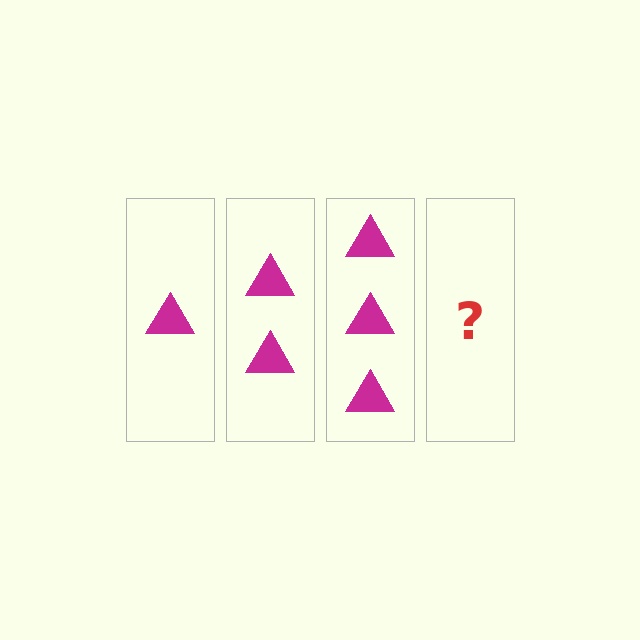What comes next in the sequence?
The next element should be 4 triangles.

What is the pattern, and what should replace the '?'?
The pattern is that each step adds one more triangle. The '?' should be 4 triangles.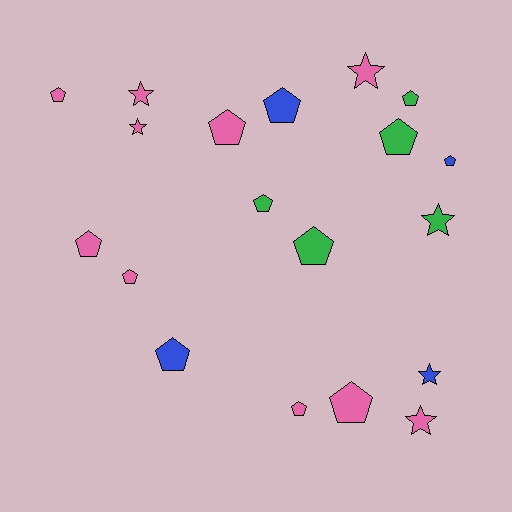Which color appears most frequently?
Pink, with 10 objects.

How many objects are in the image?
There are 19 objects.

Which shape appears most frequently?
Pentagon, with 13 objects.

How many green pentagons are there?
There are 4 green pentagons.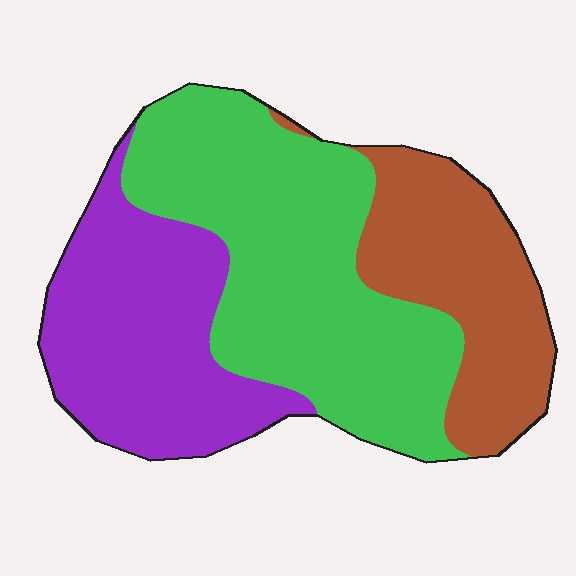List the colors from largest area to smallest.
From largest to smallest: green, purple, brown.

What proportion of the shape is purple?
Purple covers roughly 30% of the shape.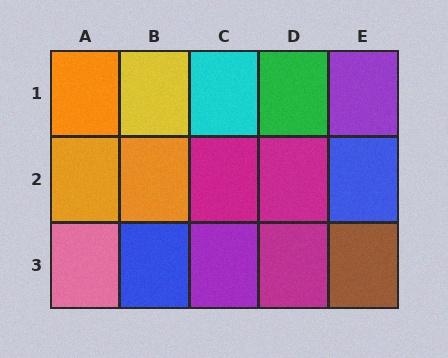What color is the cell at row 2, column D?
Magenta.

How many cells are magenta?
3 cells are magenta.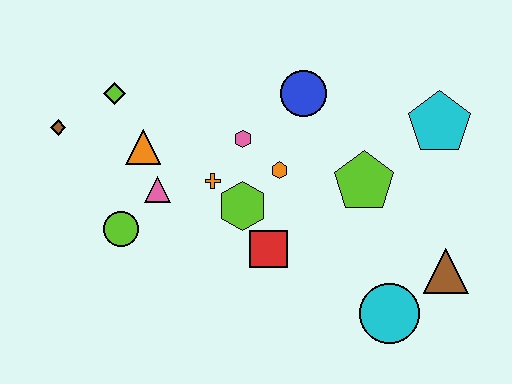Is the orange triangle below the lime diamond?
Yes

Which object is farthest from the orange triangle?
The brown triangle is farthest from the orange triangle.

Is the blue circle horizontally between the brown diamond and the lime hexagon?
No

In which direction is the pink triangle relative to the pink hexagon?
The pink triangle is to the left of the pink hexagon.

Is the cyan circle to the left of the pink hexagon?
No